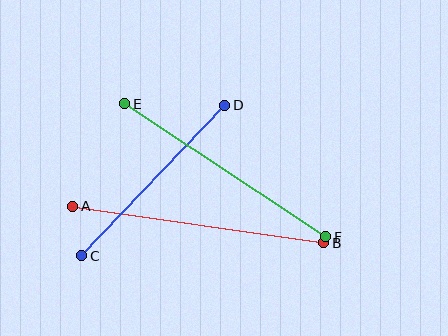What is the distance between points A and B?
The distance is approximately 253 pixels.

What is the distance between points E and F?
The distance is approximately 241 pixels.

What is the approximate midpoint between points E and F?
The midpoint is at approximately (225, 170) pixels.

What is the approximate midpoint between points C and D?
The midpoint is at approximately (153, 180) pixels.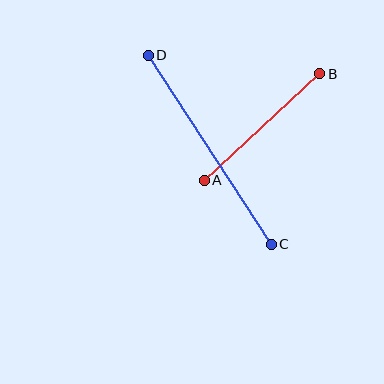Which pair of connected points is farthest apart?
Points C and D are farthest apart.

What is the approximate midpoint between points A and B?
The midpoint is at approximately (262, 127) pixels.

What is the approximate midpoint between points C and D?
The midpoint is at approximately (210, 150) pixels.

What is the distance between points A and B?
The distance is approximately 157 pixels.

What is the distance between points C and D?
The distance is approximately 225 pixels.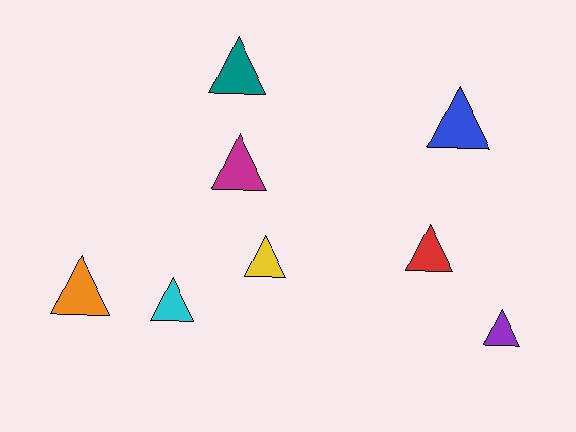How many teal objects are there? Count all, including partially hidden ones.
There is 1 teal object.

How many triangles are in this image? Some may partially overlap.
There are 8 triangles.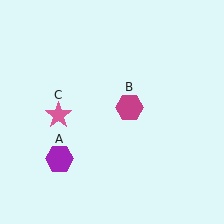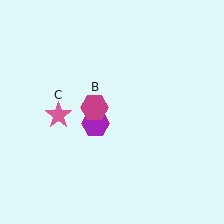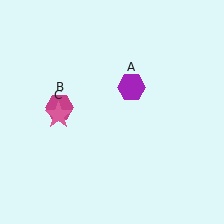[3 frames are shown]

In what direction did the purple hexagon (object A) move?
The purple hexagon (object A) moved up and to the right.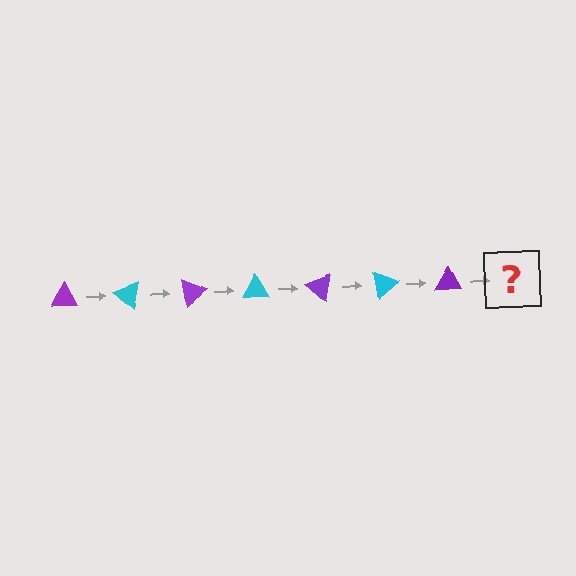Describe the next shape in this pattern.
It should be a cyan triangle, rotated 280 degrees from the start.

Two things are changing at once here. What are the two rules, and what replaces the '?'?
The two rules are that it rotates 40 degrees each step and the color cycles through purple and cyan. The '?' should be a cyan triangle, rotated 280 degrees from the start.